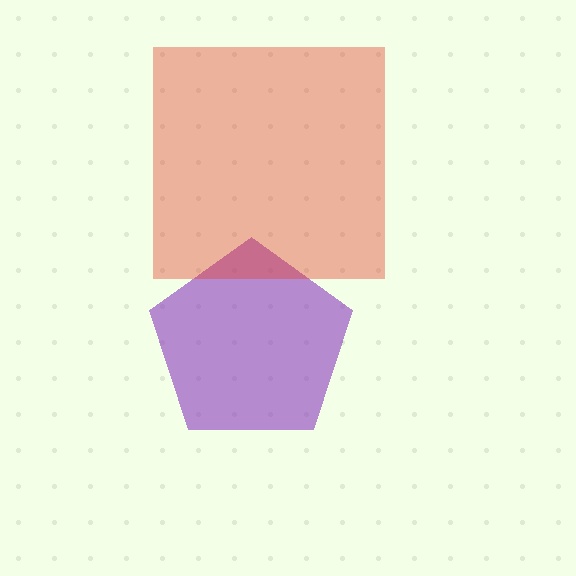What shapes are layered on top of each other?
The layered shapes are: a purple pentagon, a red square.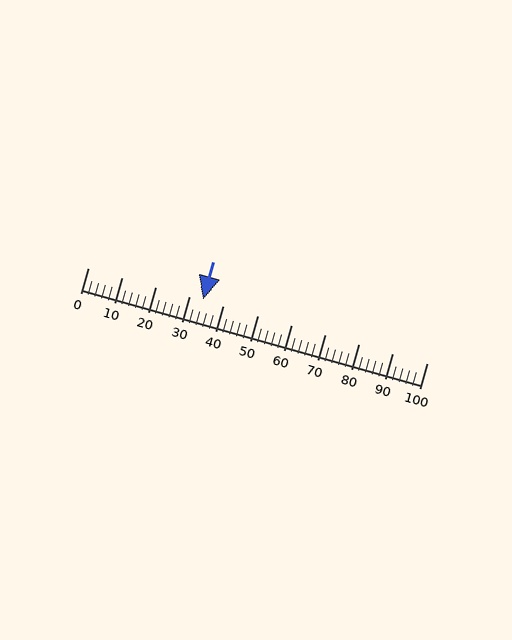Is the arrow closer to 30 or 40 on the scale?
The arrow is closer to 30.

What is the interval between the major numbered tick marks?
The major tick marks are spaced 10 units apart.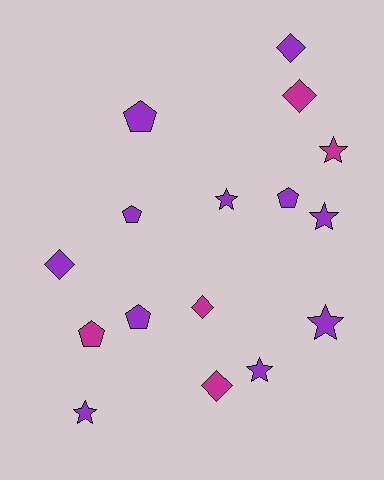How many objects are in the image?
There are 16 objects.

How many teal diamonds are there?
There are no teal diamonds.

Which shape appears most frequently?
Star, with 6 objects.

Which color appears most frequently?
Purple, with 11 objects.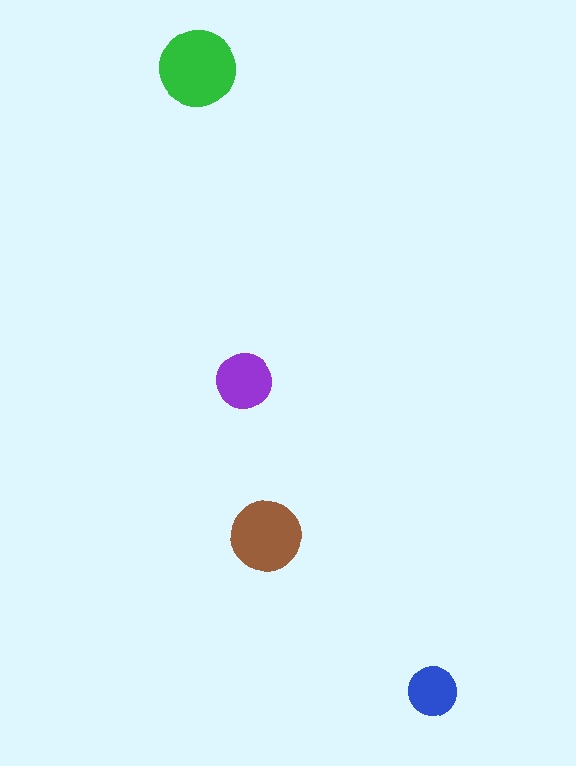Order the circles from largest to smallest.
the green one, the brown one, the purple one, the blue one.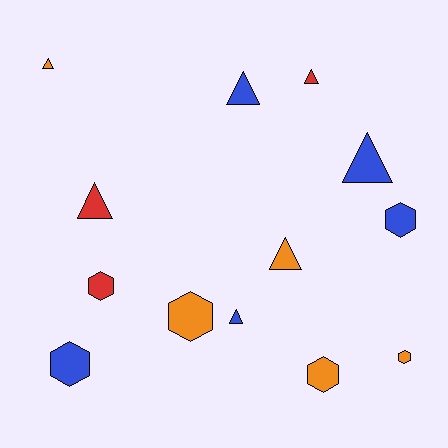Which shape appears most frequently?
Triangle, with 7 objects.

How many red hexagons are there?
There is 1 red hexagon.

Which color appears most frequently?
Blue, with 5 objects.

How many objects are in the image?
There are 13 objects.